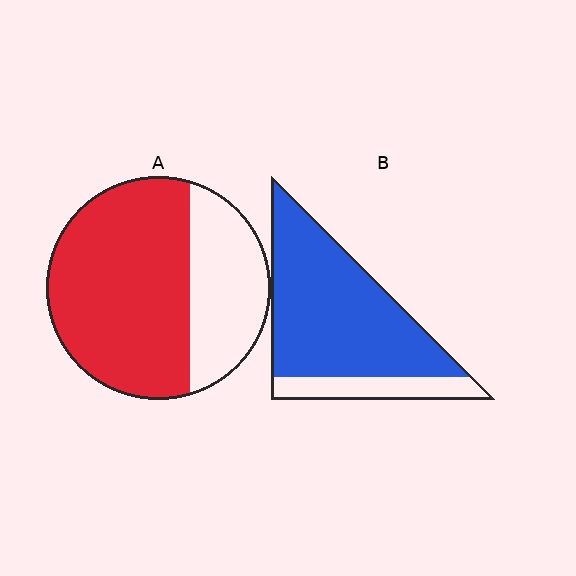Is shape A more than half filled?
Yes.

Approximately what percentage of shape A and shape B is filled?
A is approximately 70% and B is approximately 80%.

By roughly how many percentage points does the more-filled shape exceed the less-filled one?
By roughly 15 percentage points (B over A).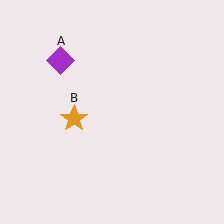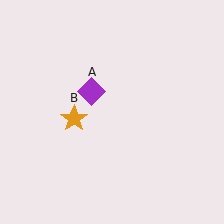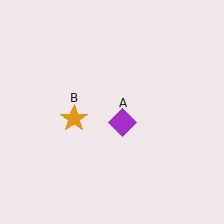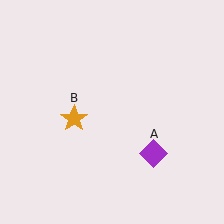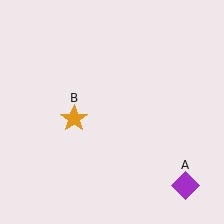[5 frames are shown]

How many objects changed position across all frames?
1 object changed position: purple diamond (object A).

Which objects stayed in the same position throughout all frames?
Orange star (object B) remained stationary.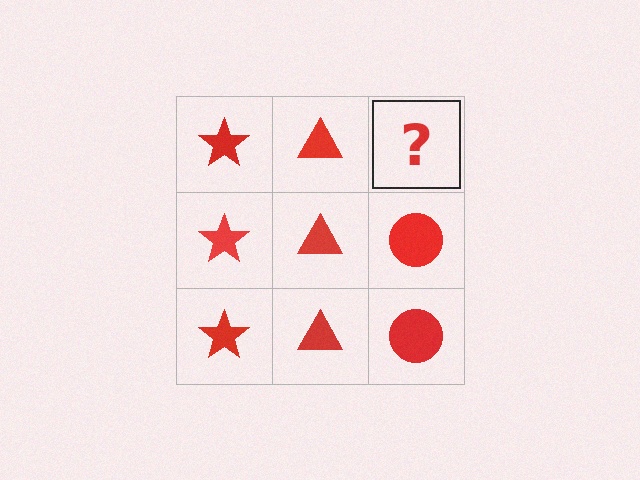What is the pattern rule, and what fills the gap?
The rule is that each column has a consistent shape. The gap should be filled with a red circle.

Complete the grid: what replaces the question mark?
The question mark should be replaced with a red circle.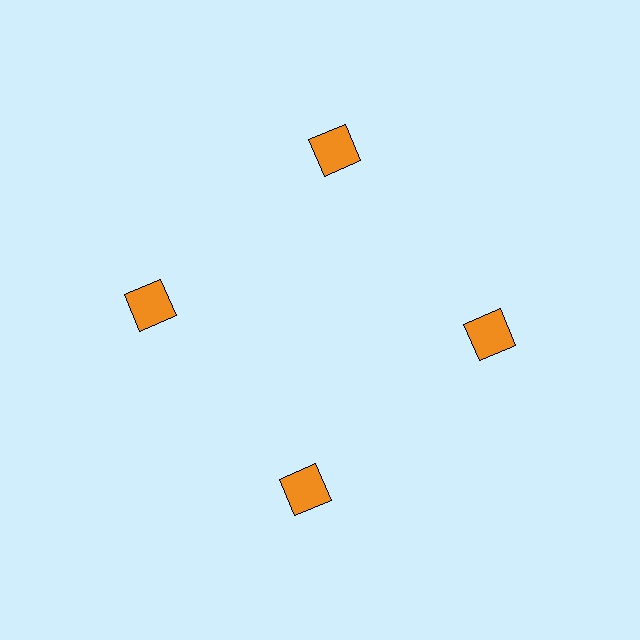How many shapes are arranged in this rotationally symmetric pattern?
There are 4 shapes, arranged in 4 groups of 1.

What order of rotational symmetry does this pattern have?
This pattern has 4-fold rotational symmetry.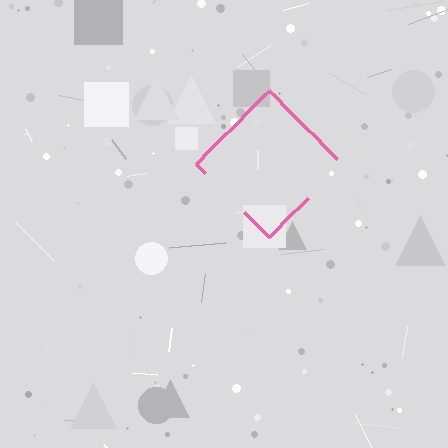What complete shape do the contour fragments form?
The contour fragments form a diamond.